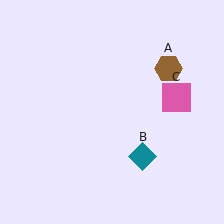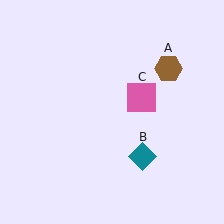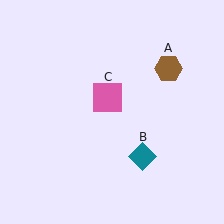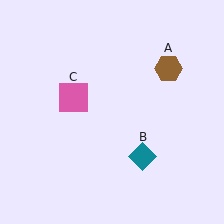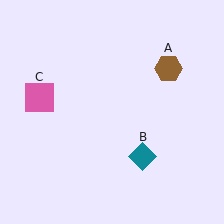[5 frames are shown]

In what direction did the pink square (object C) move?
The pink square (object C) moved left.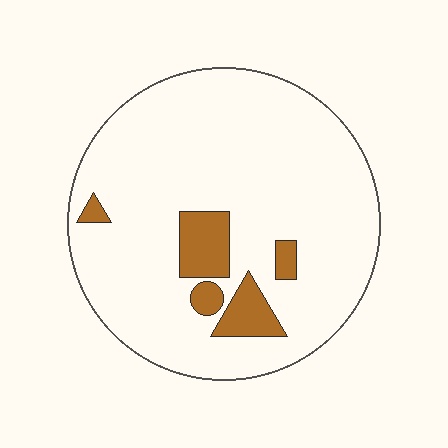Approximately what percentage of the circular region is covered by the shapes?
Approximately 10%.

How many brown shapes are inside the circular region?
5.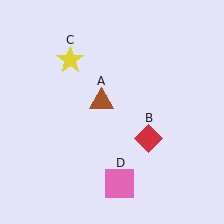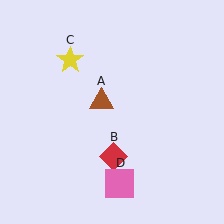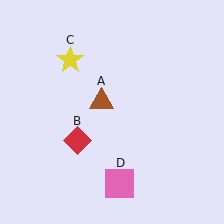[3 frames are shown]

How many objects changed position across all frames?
1 object changed position: red diamond (object B).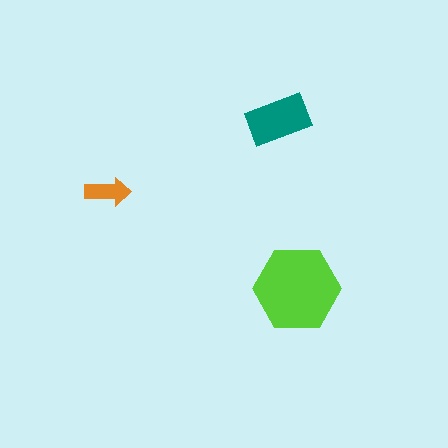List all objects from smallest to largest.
The orange arrow, the teal rectangle, the lime hexagon.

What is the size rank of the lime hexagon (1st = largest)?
1st.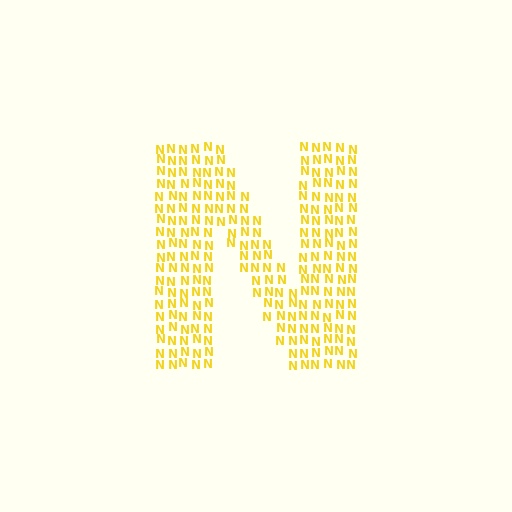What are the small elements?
The small elements are letter N's.